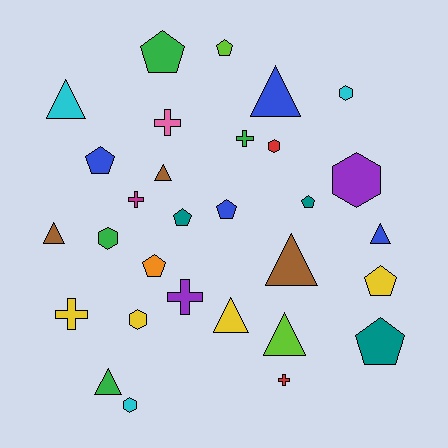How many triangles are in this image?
There are 9 triangles.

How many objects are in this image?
There are 30 objects.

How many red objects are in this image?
There are 2 red objects.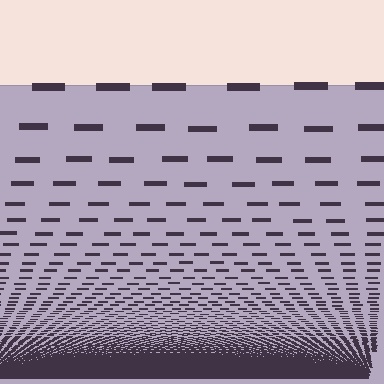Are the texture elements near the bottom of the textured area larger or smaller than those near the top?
Smaller. The gradient is inverted — elements near the bottom are smaller and denser.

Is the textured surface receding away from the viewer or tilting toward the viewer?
The surface appears to tilt toward the viewer. Texture elements get larger and sparser toward the top.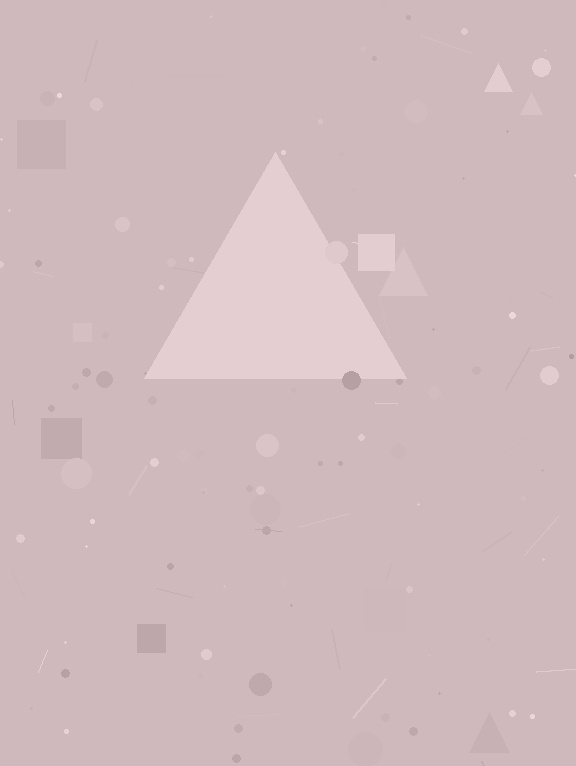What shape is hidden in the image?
A triangle is hidden in the image.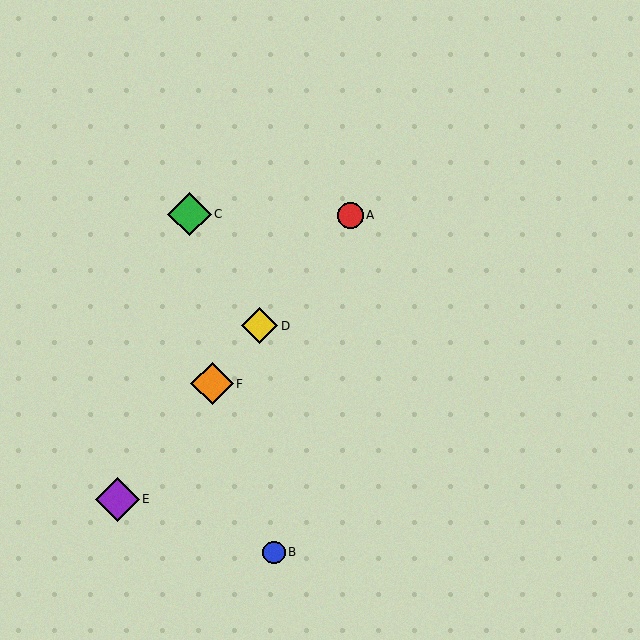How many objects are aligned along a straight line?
4 objects (A, D, E, F) are aligned along a straight line.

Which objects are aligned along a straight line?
Objects A, D, E, F are aligned along a straight line.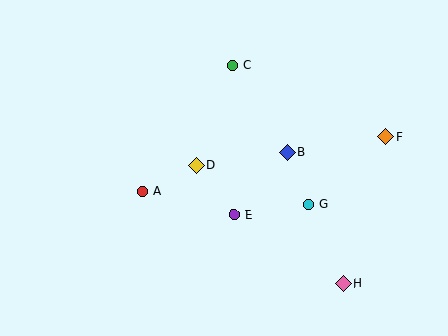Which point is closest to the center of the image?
Point D at (196, 166) is closest to the center.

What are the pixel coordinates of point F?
Point F is at (385, 137).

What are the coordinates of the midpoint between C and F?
The midpoint between C and F is at (309, 101).